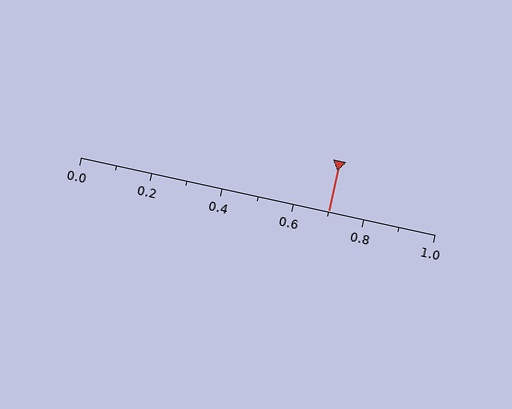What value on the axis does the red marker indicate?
The marker indicates approximately 0.7.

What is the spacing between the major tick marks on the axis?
The major ticks are spaced 0.2 apart.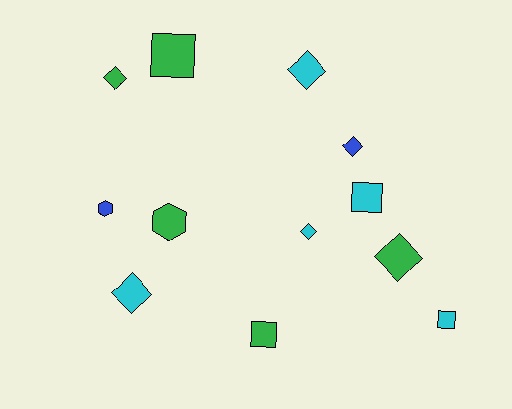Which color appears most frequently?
Cyan, with 5 objects.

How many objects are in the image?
There are 12 objects.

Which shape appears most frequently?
Diamond, with 6 objects.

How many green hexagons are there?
There is 1 green hexagon.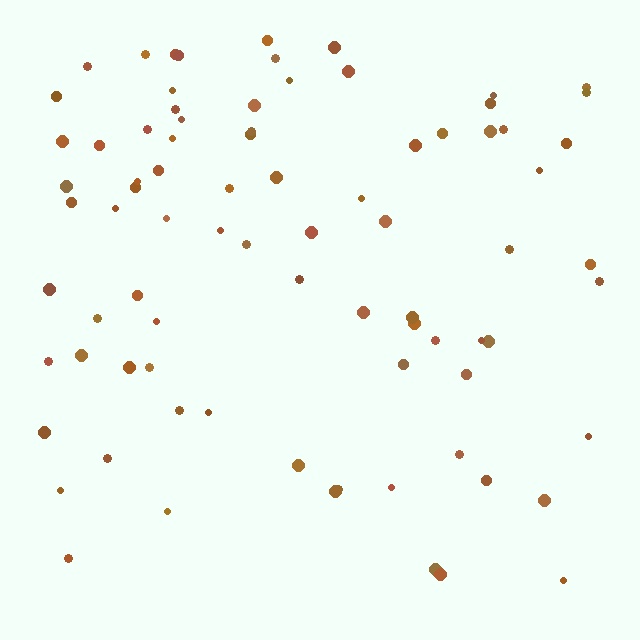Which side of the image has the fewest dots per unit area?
The bottom.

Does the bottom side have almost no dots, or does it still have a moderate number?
Still a moderate number, just noticeably fewer than the top.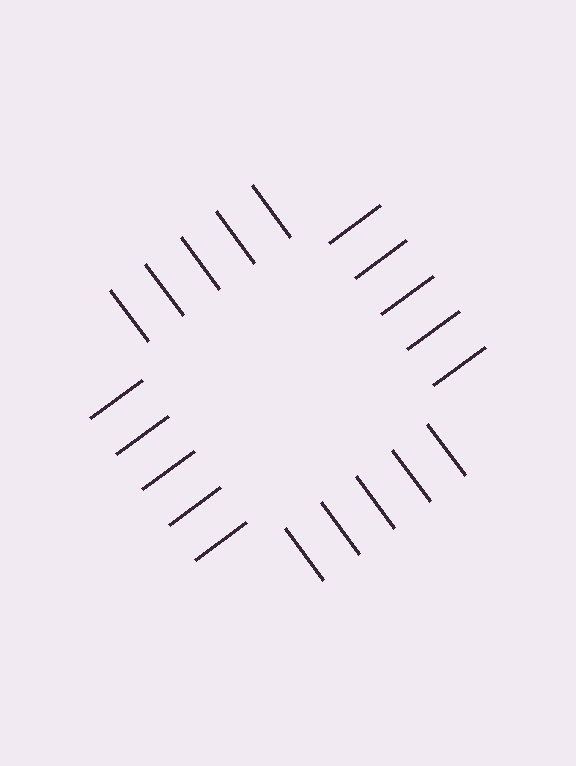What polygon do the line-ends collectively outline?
An illusory square — the line segments terminate on its edges but no continuous stroke is drawn.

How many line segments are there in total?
20 — 5 along each of the 4 edges.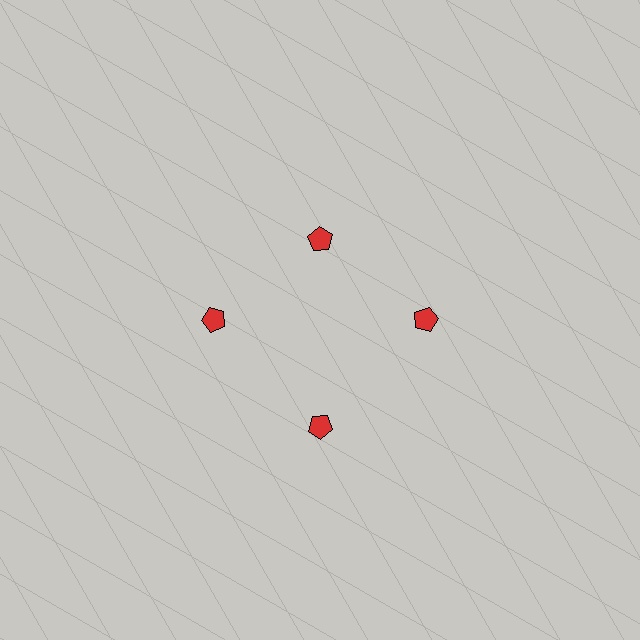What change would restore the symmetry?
The symmetry would be restored by moving it outward, back onto the ring so that all 4 pentagons sit at equal angles and equal distance from the center.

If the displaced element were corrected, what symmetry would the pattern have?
It would have 4-fold rotational symmetry — the pattern would map onto itself every 90 degrees.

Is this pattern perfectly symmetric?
No. The 4 red pentagons are arranged in a ring, but one element near the 12 o'clock position is pulled inward toward the center, breaking the 4-fold rotational symmetry.